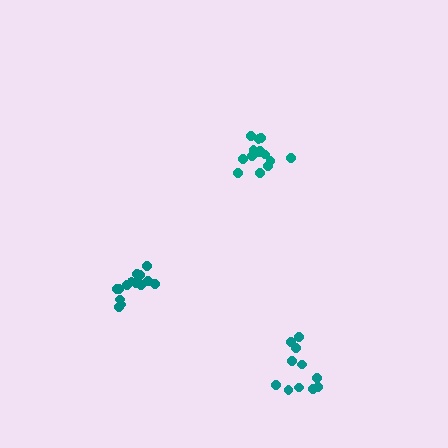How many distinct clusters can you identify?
There are 3 distinct clusters.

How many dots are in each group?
Group 1: 14 dots, Group 2: 14 dots, Group 3: 11 dots (39 total).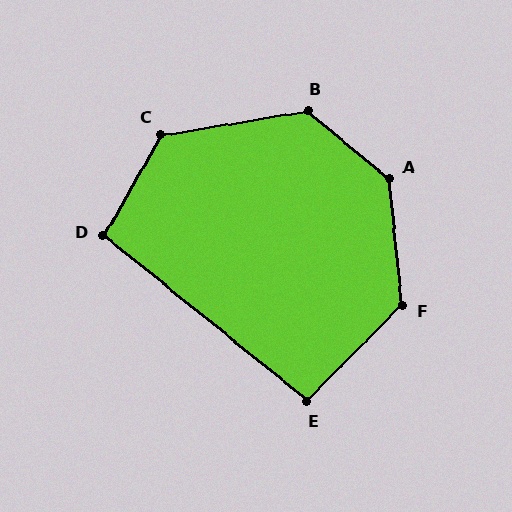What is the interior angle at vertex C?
Approximately 129 degrees (obtuse).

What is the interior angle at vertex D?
Approximately 99 degrees (obtuse).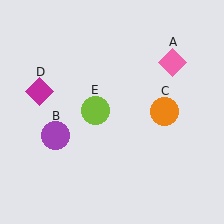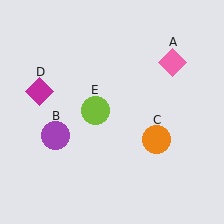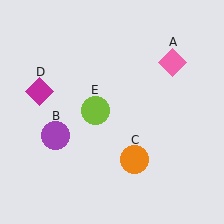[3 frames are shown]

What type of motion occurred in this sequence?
The orange circle (object C) rotated clockwise around the center of the scene.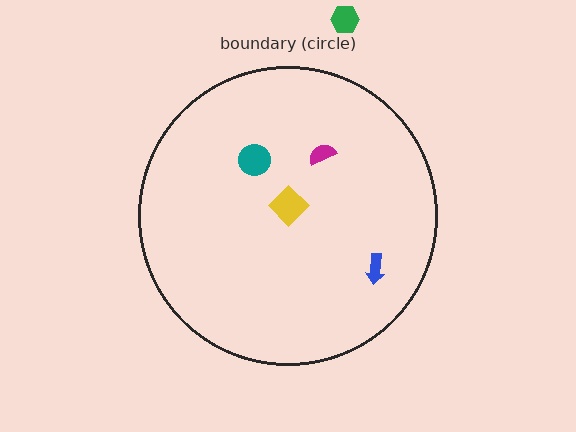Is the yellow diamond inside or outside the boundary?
Inside.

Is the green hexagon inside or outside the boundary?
Outside.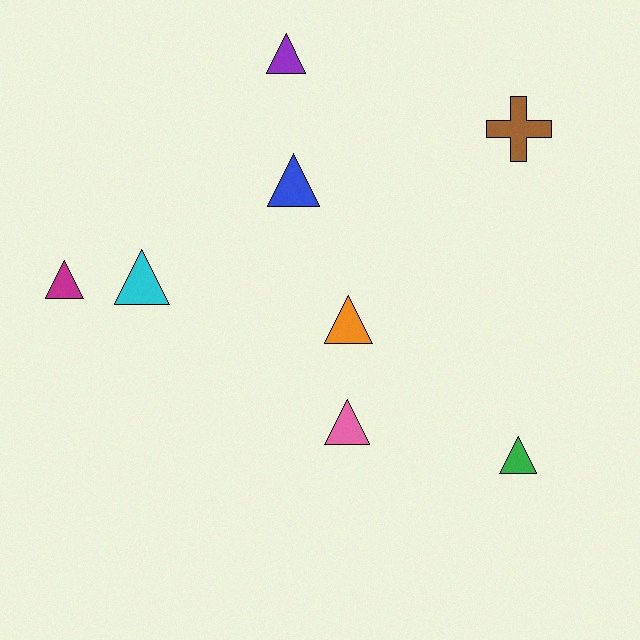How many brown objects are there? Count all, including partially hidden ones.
There is 1 brown object.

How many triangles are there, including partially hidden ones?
There are 7 triangles.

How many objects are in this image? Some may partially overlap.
There are 8 objects.